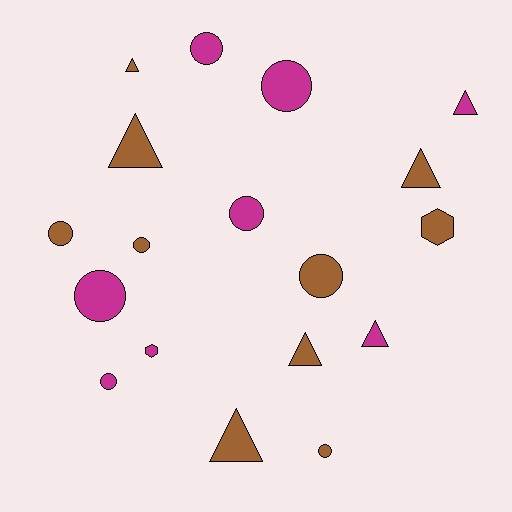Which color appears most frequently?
Brown, with 10 objects.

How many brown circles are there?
There are 4 brown circles.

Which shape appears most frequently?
Circle, with 9 objects.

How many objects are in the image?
There are 18 objects.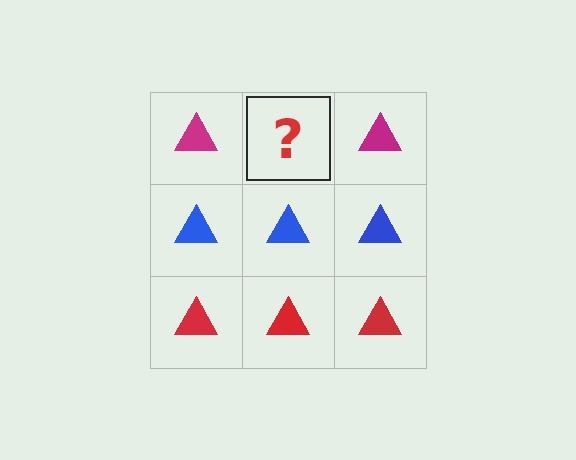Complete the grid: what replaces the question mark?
The question mark should be replaced with a magenta triangle.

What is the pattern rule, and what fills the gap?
The rule is that each row has a consistent color. The gap should be filled with a magenta triangle.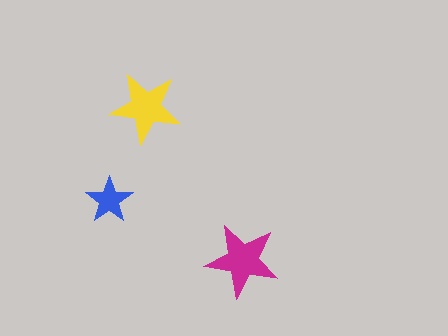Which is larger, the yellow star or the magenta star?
The magenta one.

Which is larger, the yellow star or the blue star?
The yellow one.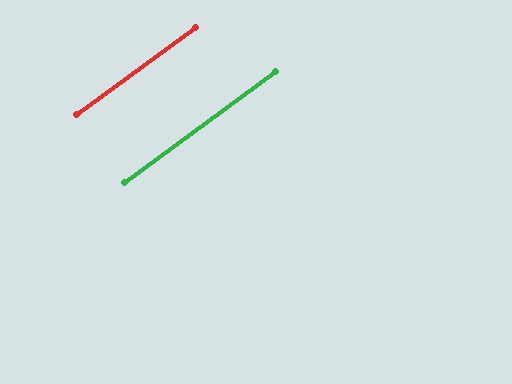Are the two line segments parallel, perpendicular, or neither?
Parallel — their directions differ by only 0.1°.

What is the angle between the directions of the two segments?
Approximately 0 degrees.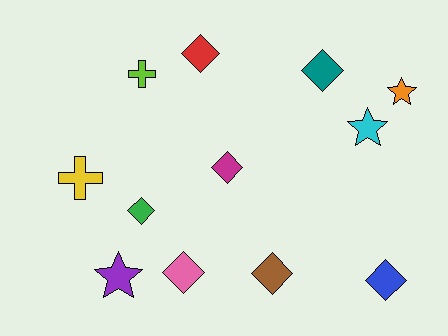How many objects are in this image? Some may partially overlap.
There are 12 objects.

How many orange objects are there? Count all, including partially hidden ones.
There is 1 orange object.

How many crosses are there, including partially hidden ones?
There are 2 crosses.